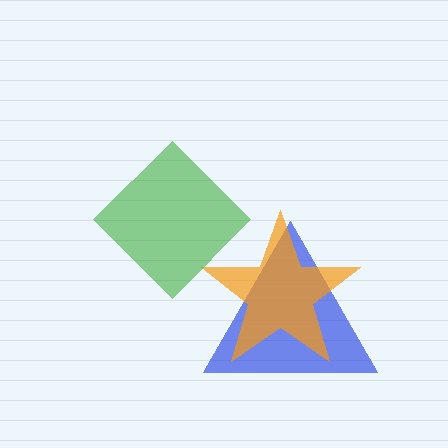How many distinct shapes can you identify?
There are 3 distinct shapes: a blue triangle, an orange star, a green diamond.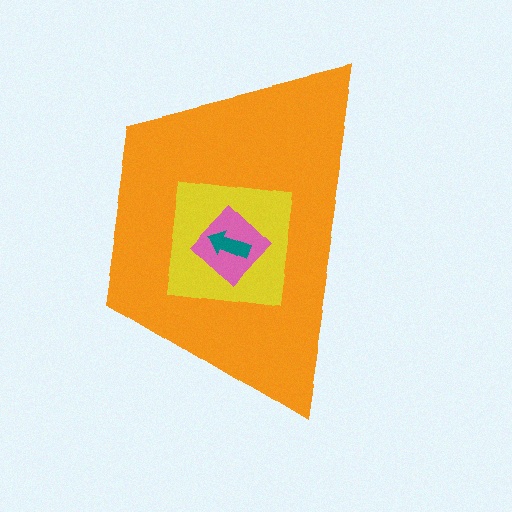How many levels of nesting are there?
4.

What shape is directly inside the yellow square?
The pink diamond.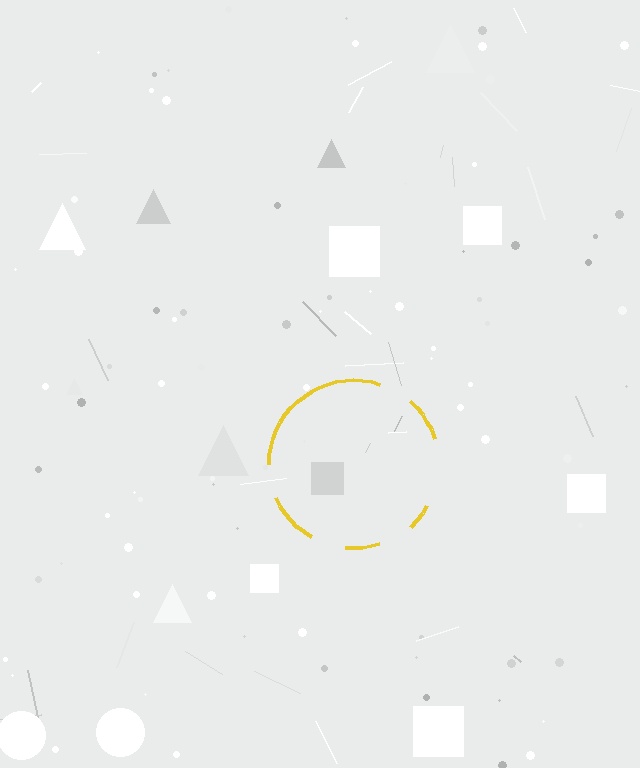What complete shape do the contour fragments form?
The contour fragments form a circle.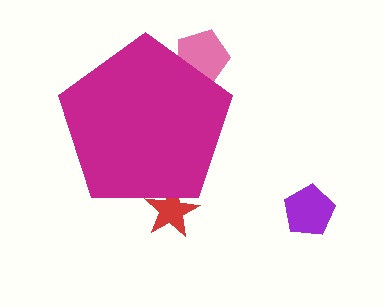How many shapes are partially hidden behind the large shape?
2 shapes are partially hidden.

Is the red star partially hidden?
Yes, the red star is partially hidden behind the magenta pentagon.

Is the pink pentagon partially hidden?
Yes, the pink pentagon is partially hidden behind the magenta pentagon.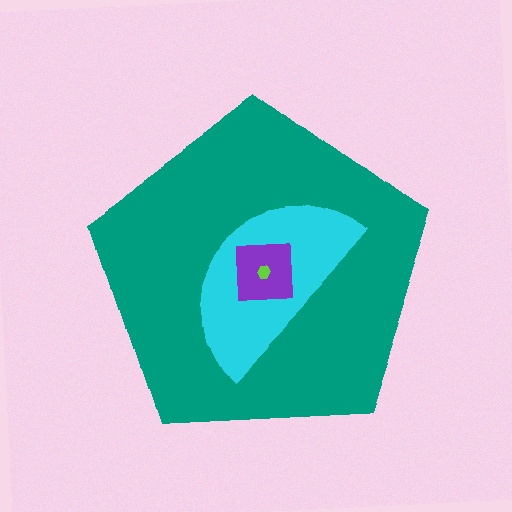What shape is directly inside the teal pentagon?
The cyan semicircle.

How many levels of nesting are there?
4.